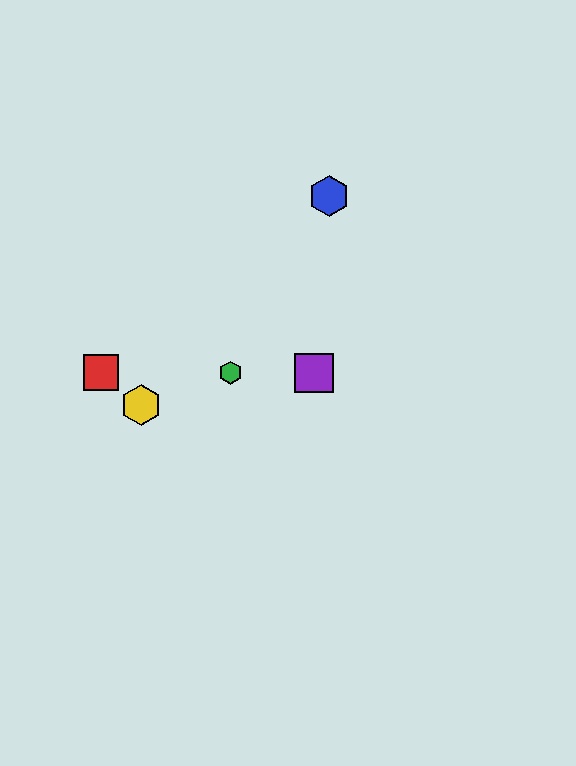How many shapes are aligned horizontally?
3 shapes (the red square, the green hexagon, the purple square) are aligned horizontally.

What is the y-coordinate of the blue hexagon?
The blue hexagon is at y≈196.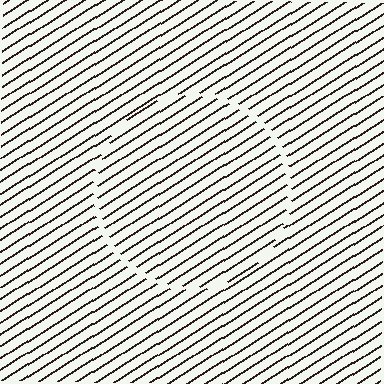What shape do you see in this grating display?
An illusory circle. The interior of the shape contains the same grating, shifted by half a period — the contour is defined by the phase discontinuity where line-ends from the inner and outer gratings abut.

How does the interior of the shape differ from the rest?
The interior of the shape contains the same grating, shifted by half a period — the contour is defined by the phase discontinuity where line-ends from the inner and outer gratings abut.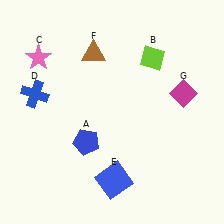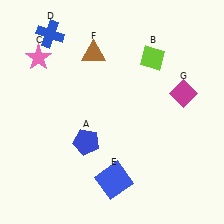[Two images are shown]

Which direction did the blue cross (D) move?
The blue cross (D) moved up.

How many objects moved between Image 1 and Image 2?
1 object moved between the two images.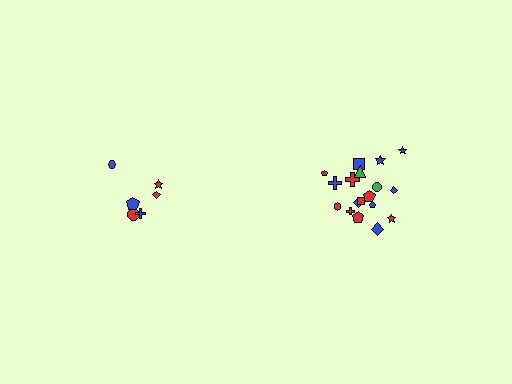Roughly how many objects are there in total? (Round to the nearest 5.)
Roughly 25 objects in total.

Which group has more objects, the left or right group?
The right group.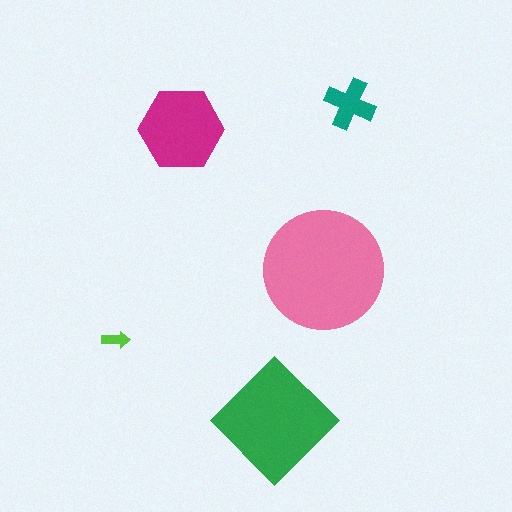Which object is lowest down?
The green diamond is bottommost.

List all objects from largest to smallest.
The pink circle, the green diamond, the magenta hexagon, the teal cross, the lime arrow.